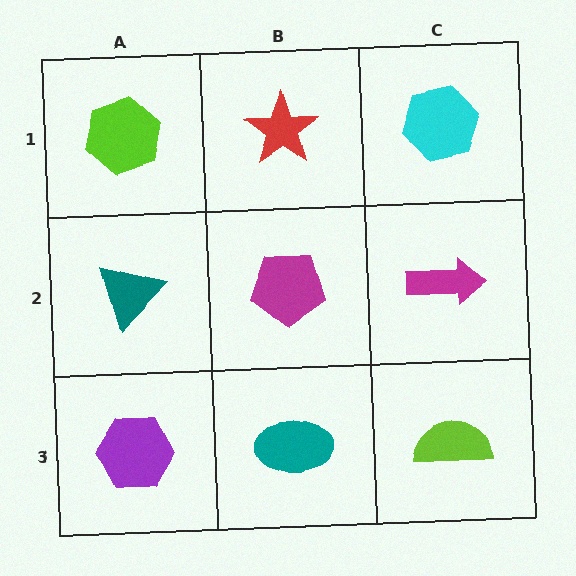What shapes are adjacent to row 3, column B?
A magenta pentagon (row 2, column B), a purple hexagon (row 3, column A), a lime semicircle (row 3, column C).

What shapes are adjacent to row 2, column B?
A red star (row 1, column B), a teal ellipse (row 3, column B), a teal triangle (row 2, column A), a magenta arrow (row 2, column C).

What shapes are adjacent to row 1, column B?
A magenta pentagon (row 2, column B), a lime hexagon (row 1, column A), a cyan hexagon (row 1, column C).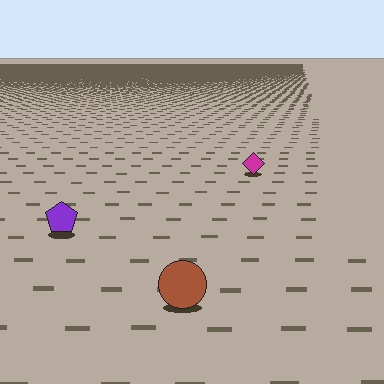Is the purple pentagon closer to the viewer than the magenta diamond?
Yes. The purple pentagon is closer — you can tell from the texture gradient: the ground texture is coarser near it.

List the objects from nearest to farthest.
From nearest to farthest: the brown circle, the purple pentagon, the magenta diamond.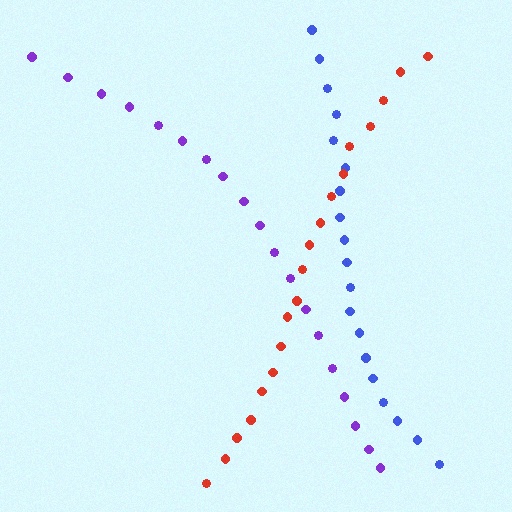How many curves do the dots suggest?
There are 3 distinct paths.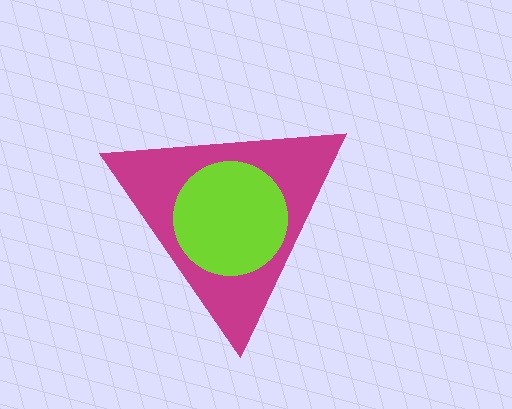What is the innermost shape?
The lime circle.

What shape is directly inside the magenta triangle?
The lime circle.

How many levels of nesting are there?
2.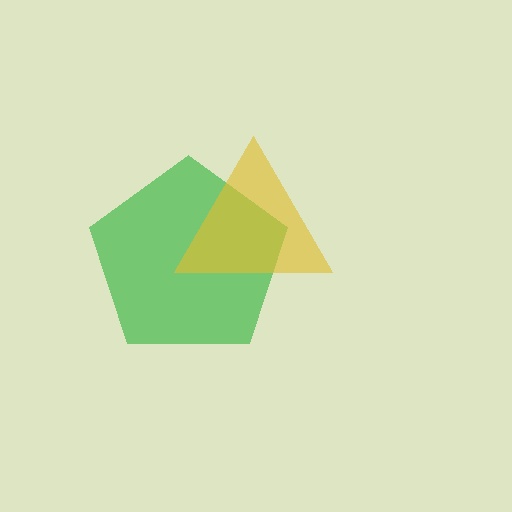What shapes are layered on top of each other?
The layered shapes are: a green pentagon, a yellow triangle.